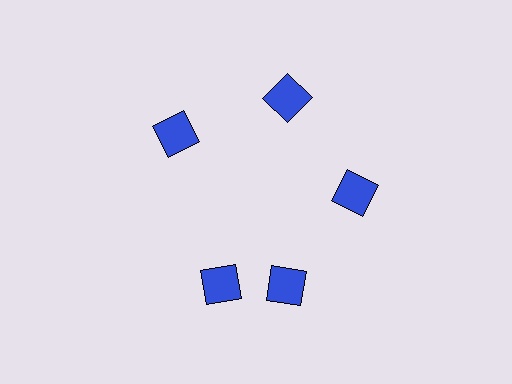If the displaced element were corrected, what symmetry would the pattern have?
It would have 5-fold rotational symmetry — the pattern would map onto itself every 72 degrees.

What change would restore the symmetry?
The symmetry would be restored by rotating it back into even spacing with its neighbors so that all 5 diamonds sit at equal angles and equal distance from the center.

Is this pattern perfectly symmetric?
No. The 5 blue diamonds are arranged in a ring, but one element near the 8 o'clock position is rotated out of alignment along the ring, breaking the 5-fold rotational symmetry.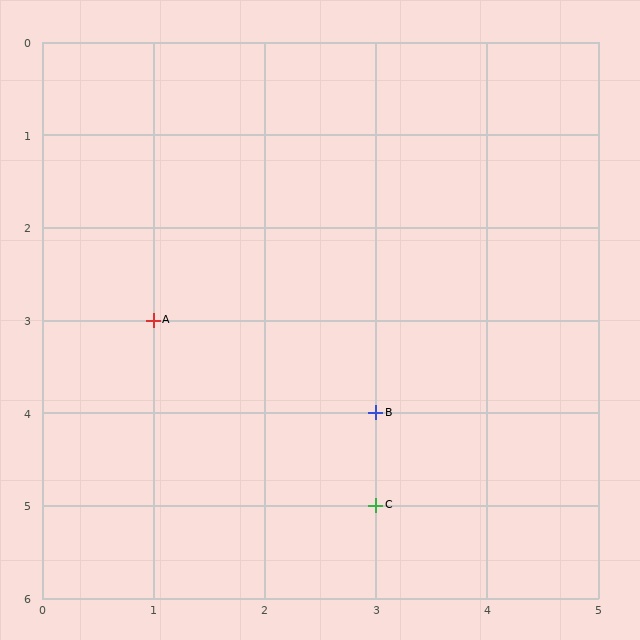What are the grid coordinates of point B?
Point B is at grid coordinates (3, 4).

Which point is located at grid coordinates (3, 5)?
Point C is at (3, 5).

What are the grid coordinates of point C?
Point C is at grid coordinates (3, 5).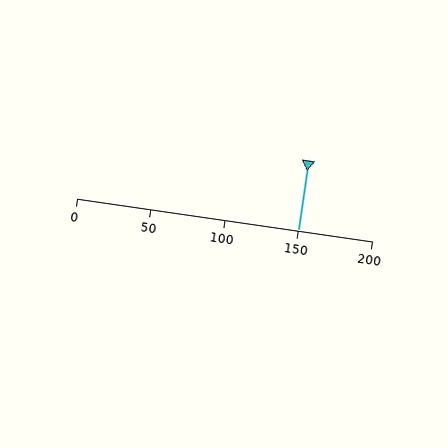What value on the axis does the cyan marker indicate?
The marker indicates approximately 150.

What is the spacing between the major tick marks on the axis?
The major ticks are spaced 50 apart.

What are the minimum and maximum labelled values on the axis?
The axis runs from 0 to 200.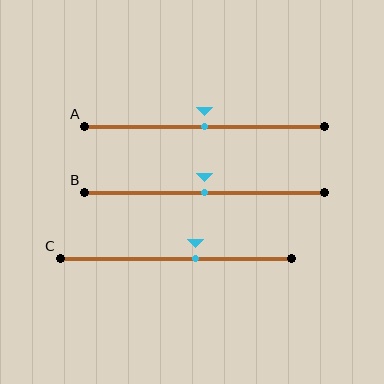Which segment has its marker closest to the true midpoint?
Segment A has its marker closest to the true midpoint.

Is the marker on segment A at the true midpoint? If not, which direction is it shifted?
Yes, the marker on segment A is at the true midpoint.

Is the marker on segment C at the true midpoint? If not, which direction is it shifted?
No, the marker on segment C is shifted to the right by about 8% of the segment length.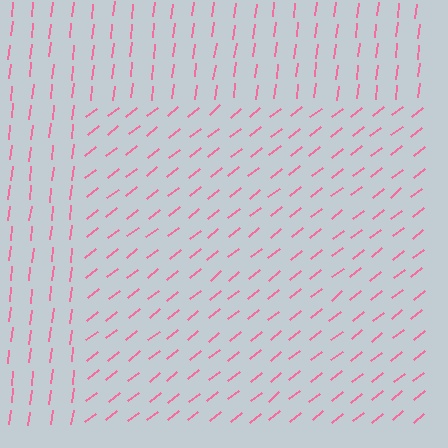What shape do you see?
I see a rectangle.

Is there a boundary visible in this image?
Yes, there is a texture boundary formed by a change in line orientation.